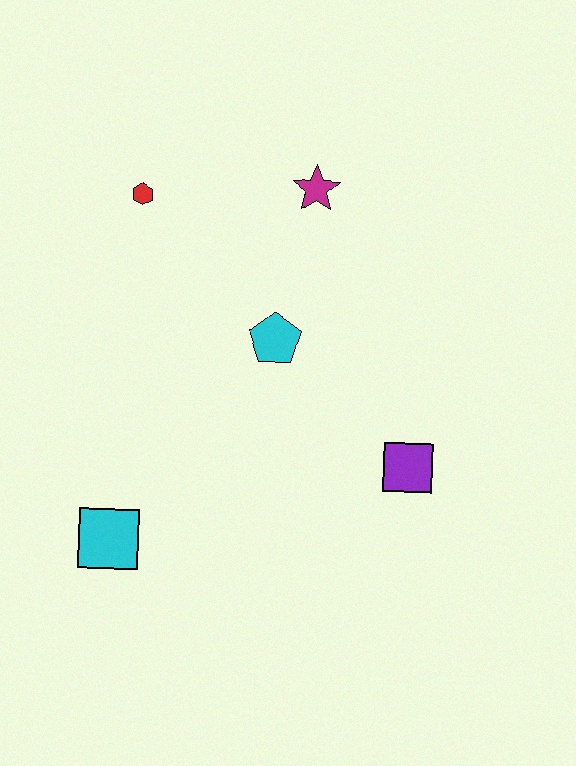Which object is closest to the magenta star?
The cyan pentagon is closest to the magenta star.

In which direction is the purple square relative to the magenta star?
The purple square is below the magenta star.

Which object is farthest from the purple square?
The red hexagon is farthest from the purple square.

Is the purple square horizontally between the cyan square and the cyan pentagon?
No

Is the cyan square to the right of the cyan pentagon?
No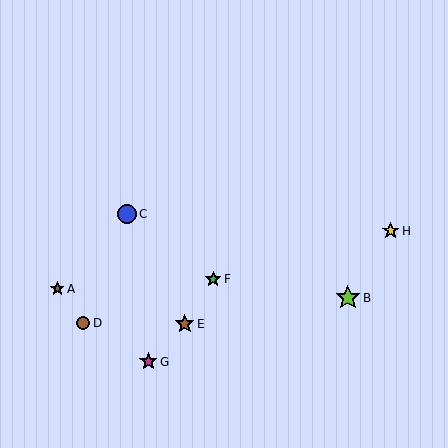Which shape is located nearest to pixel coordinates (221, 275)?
The green star (labeled F) at (213, 279) is nearest to that location.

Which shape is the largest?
The lime star (labeled B) is the largest.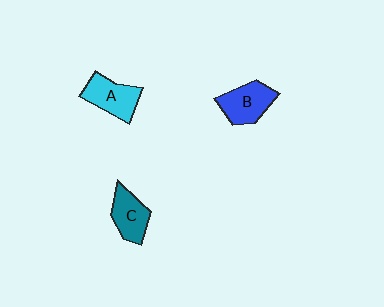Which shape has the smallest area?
Shape C (teal).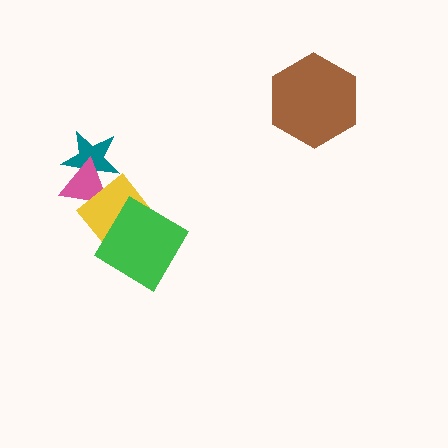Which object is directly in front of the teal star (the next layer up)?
The pink triangle is directly in front of the teal star.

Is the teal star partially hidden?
Yes, it is partially covered by another shape.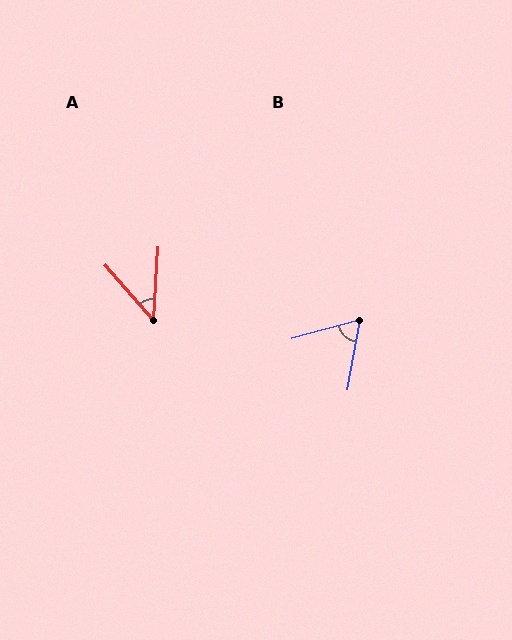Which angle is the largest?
B, at approximately 65 degrees.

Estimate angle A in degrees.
Approximately 45 degrees.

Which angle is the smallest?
A, at approximately 45 degrees.